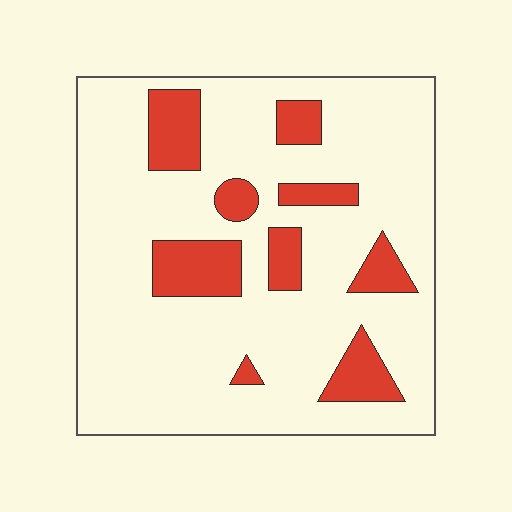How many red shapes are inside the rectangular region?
9.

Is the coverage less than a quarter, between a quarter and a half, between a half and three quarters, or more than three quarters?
Less than a quarter.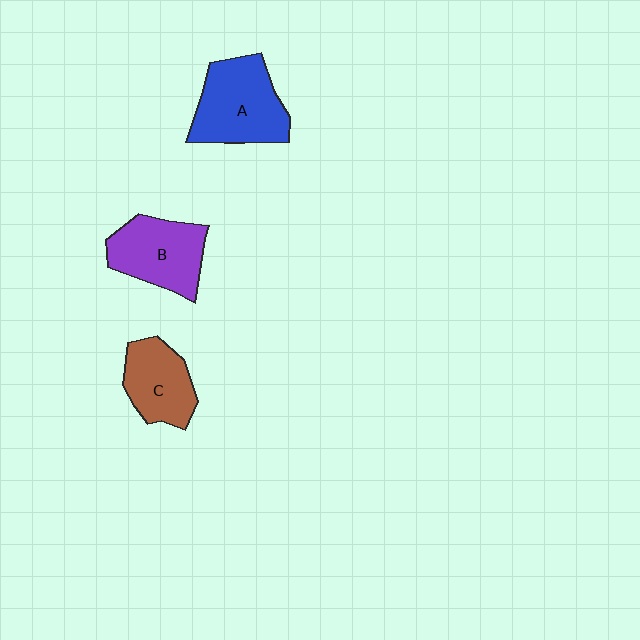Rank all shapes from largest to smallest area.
From largest to smallest: A (blue), B (purple), C (brown).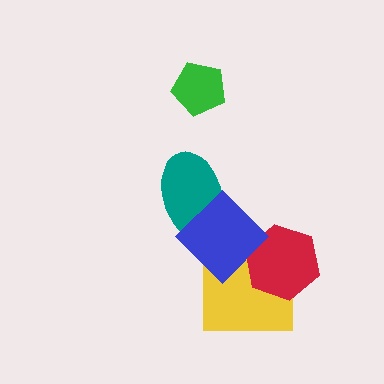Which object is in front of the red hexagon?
The blue diamond is in front of the red hexagon.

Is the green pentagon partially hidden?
No, no other shape covers it.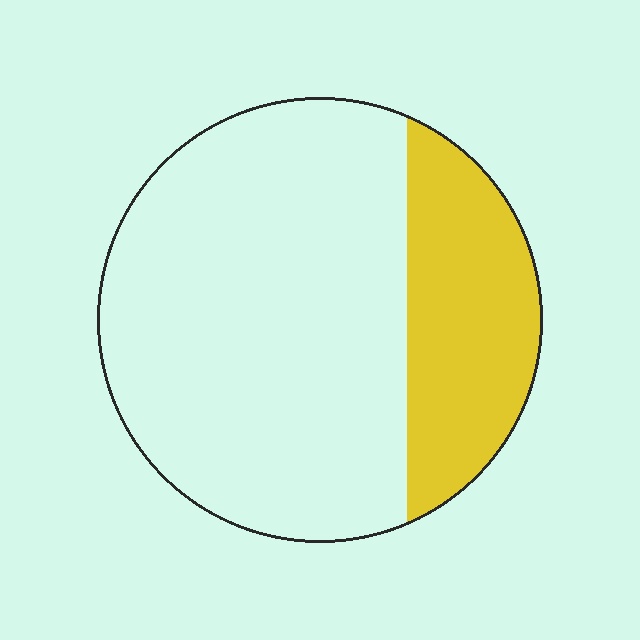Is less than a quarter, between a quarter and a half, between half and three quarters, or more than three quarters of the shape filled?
Between a quarter and a half.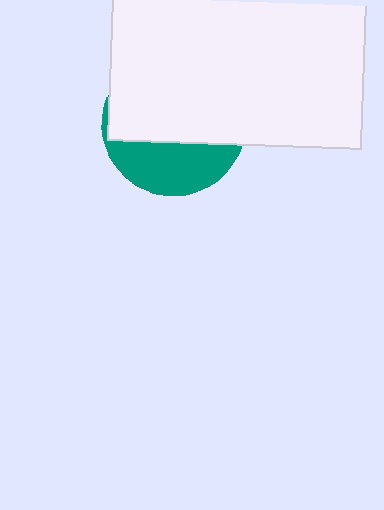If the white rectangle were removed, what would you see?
You would see the complete teal circle.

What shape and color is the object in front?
The object in front is a white rectangle.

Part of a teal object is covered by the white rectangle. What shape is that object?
It is a circle.